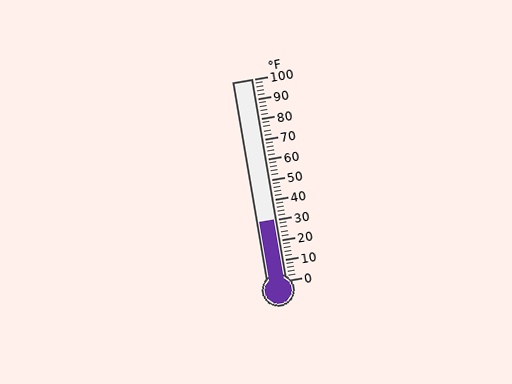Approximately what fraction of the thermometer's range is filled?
The thermometer is filled to approximately 30% of its range.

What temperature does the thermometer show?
The thermometer shows approximately 30°F.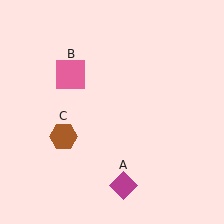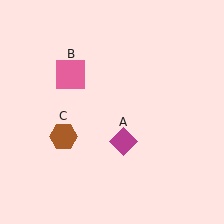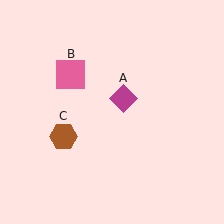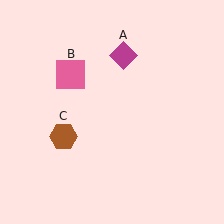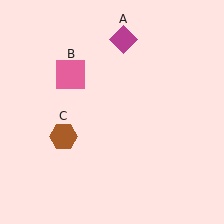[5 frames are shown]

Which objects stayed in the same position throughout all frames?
Pink square (object B) and brown hexagon (object C) remained stationary.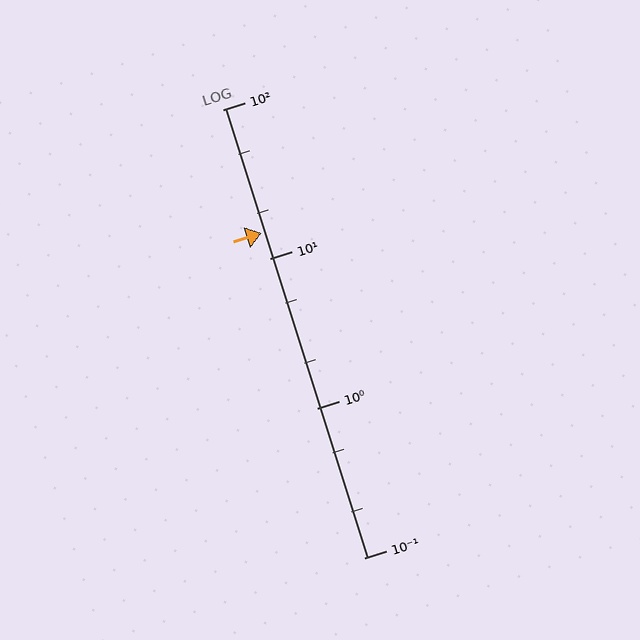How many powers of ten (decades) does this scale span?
The scale spans 3 decades, from 0.1 to 100.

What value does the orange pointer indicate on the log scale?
The pointer indicates approximately 15.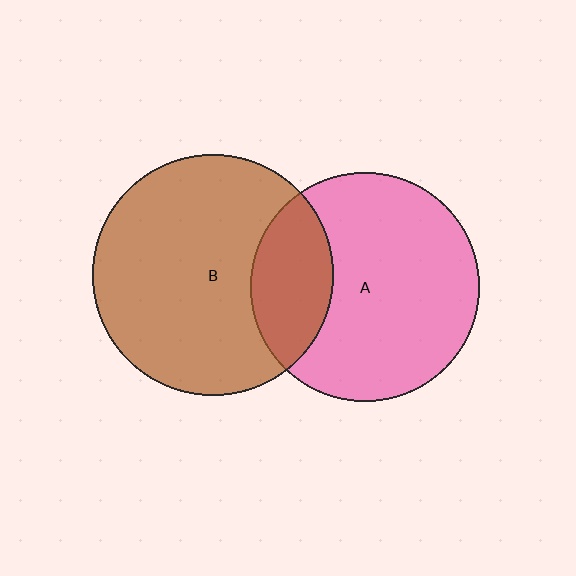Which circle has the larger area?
Circle B (brown).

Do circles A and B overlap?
Yes.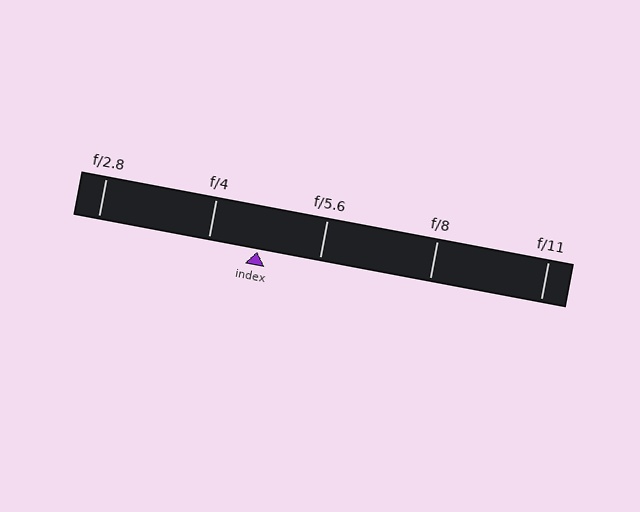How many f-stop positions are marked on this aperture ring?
There are 5 f-stop positions marked.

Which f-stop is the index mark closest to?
The index mark is closest to f/4.